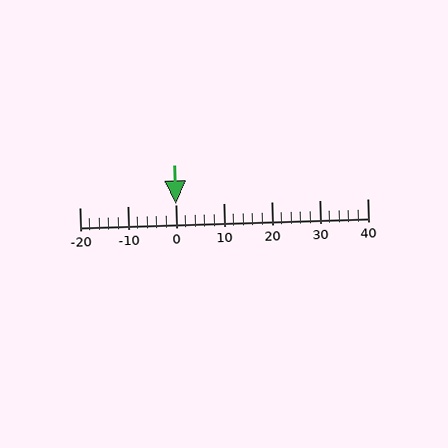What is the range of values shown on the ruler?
The ruler shows values from -20 to 40.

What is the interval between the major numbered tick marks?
The major tick marks are spaced 10 units apart.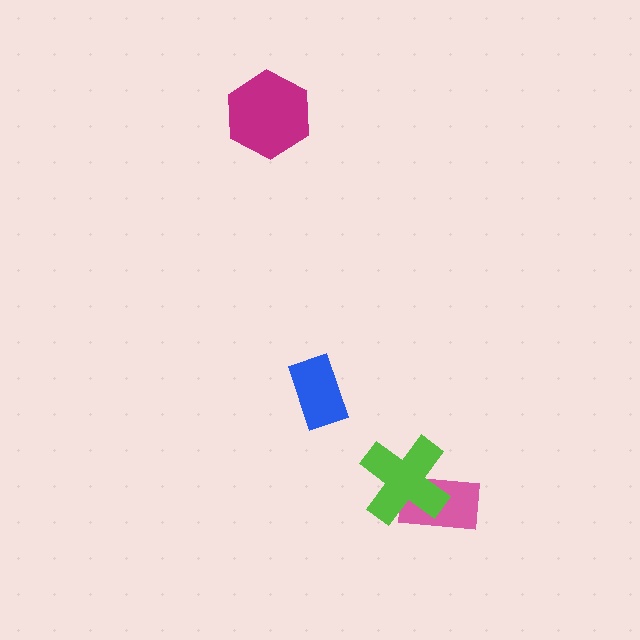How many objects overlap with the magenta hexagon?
0 objects overlap with the magenta hexagon.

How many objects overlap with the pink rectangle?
1 object overlaps with the pink rectangle.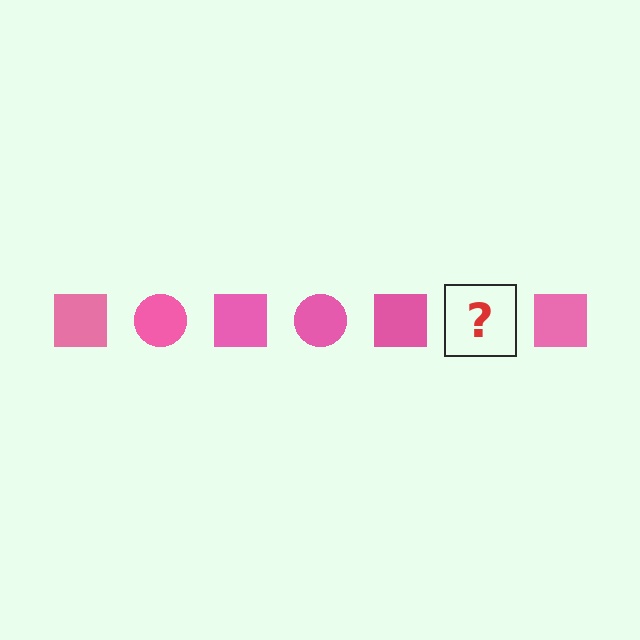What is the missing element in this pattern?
The missing element is a pink circle.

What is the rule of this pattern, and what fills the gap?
The rule is that the pattern cycles through square, circle shapes in pink. The gap should be filled with a pink circle.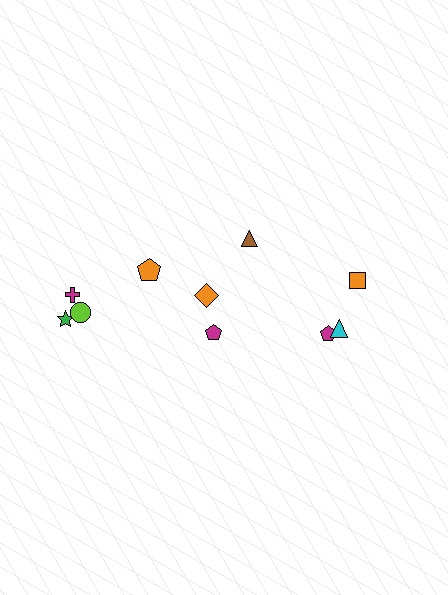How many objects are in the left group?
There are 6 objects.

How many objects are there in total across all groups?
There are 10 objects.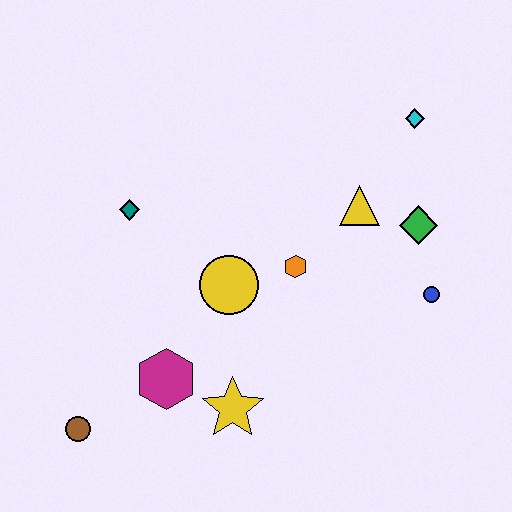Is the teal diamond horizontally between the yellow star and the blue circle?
No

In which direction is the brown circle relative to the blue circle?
The brown circle is to the left of the blue circle.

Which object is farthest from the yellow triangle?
The brown circle is farthest from the yellow triangle.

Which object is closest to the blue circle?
The green diamond is closest to the blue circle.